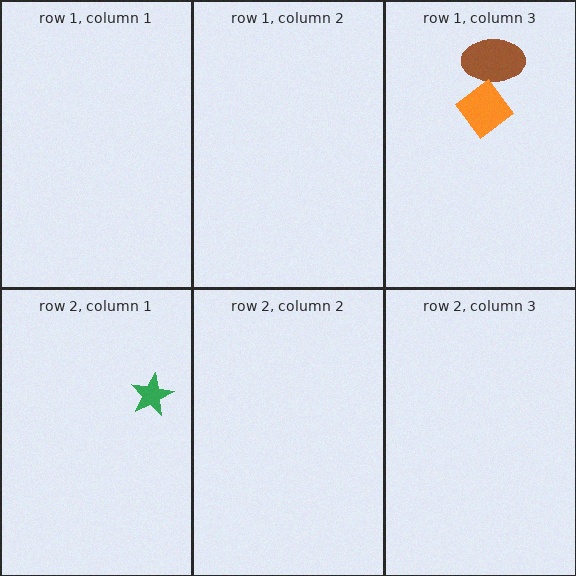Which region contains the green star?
The row 2, column 1 region.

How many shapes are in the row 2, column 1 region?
1.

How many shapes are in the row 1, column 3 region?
2.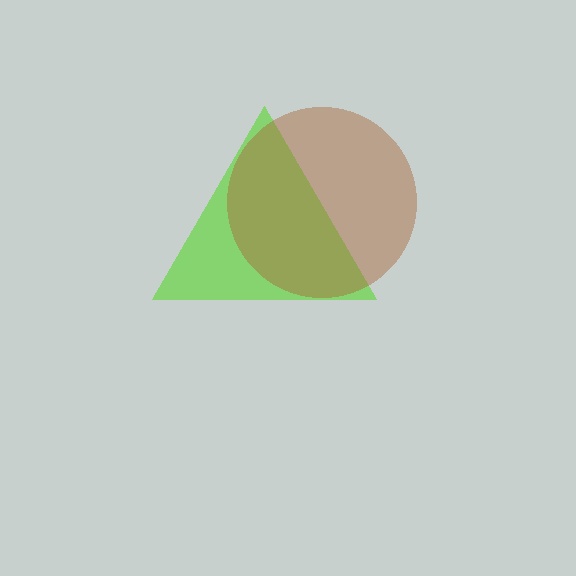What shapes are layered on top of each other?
The layered shapes are: a lime triangle, a brown circle.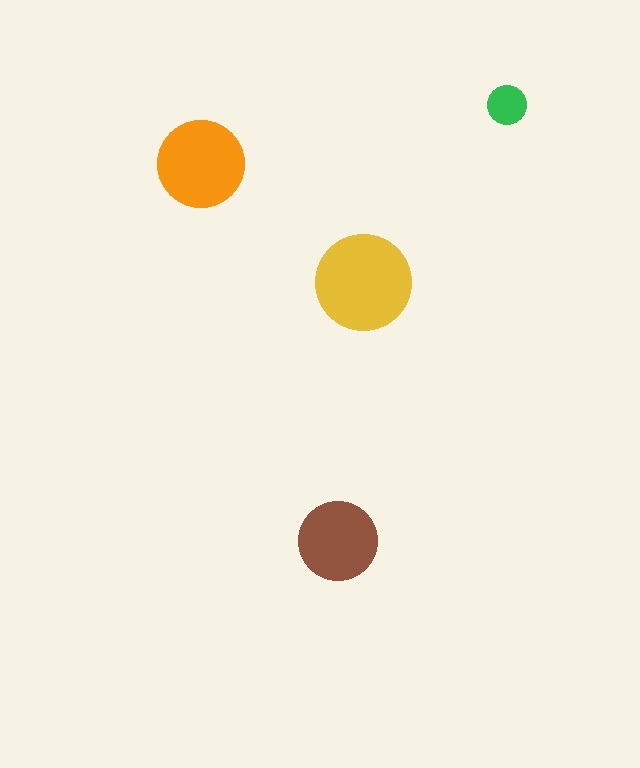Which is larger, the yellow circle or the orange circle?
The yellow one.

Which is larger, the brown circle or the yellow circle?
The yellow one.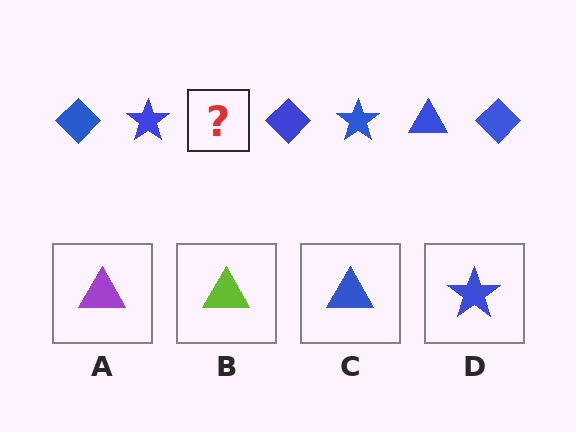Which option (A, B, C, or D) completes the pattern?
C.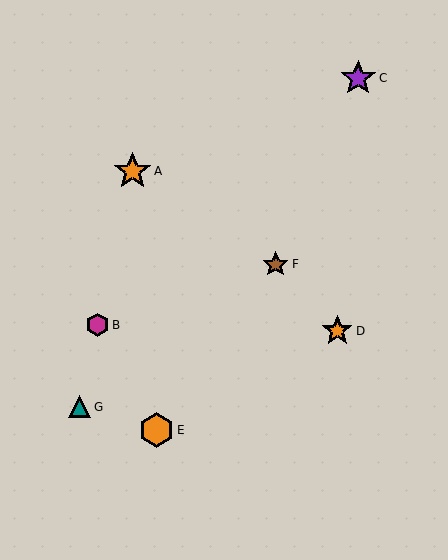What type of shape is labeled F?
Shape F is a brown star.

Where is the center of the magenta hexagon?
The center of the magenta hexagon is at (97, 325).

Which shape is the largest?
The orange star (labeled A) is the largest.